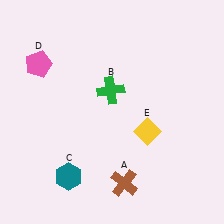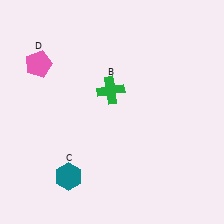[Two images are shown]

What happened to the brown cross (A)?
The brown cross (A) was removed in Image 2. It was in the bottom-right area of Image 1.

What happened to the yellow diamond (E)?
The yellow diamond (E) was removed in Image 2. It was in the bottom-right area of Image 1.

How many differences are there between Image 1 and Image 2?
There are 2 differences between the two images.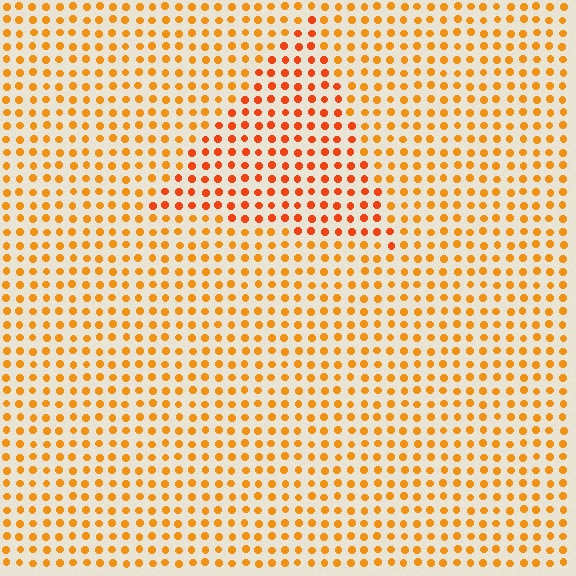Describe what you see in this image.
The image is filled with small orange elements in a uniform arrangement. A triangle-shaped region is visible where the elements are tinted to a slightly different hue, forming a subtle color boundary.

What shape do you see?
I see a triangle.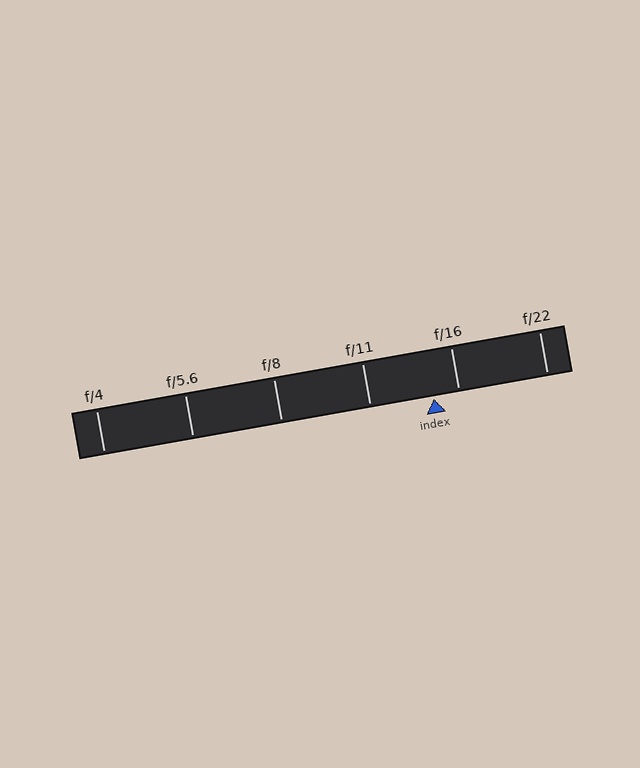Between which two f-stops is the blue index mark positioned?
The index mark is between f/11 and f/16.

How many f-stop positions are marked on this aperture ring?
There are 6 f-stop positions marked.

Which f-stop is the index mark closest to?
The index mark is closest to f/16.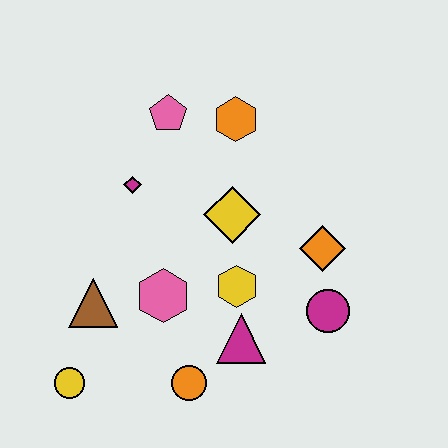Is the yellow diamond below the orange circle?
No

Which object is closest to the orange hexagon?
The pink pentagon is closest to the orange hexagon.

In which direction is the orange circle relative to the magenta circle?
The orange circle is to the left of the magenta circle.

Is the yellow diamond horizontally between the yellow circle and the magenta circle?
Yes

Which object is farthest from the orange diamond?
The yellow circle is farthest from the orange diamond.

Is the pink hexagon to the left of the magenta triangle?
Yes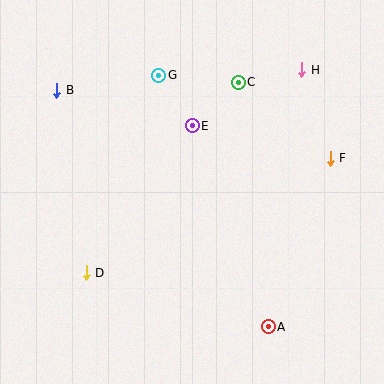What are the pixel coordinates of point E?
Point E is at (192, 126).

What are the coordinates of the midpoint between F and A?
The midpoint between F and A is at (299, 242).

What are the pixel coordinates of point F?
Point F is at (330, 158).